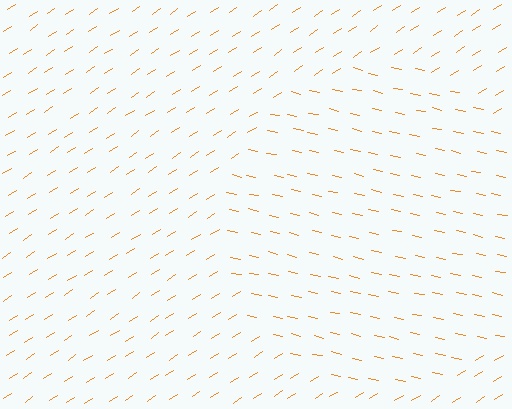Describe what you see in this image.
The image is filled with small orange line segments. A circle region in the image has lines oriented differently from the surrounding lines, creating a visible texture boundary.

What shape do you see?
I see a circle.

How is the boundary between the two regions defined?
The boundary is defined purely by a change in line orientation (approximately 45 degrees difference). All lines are the same color and thickness.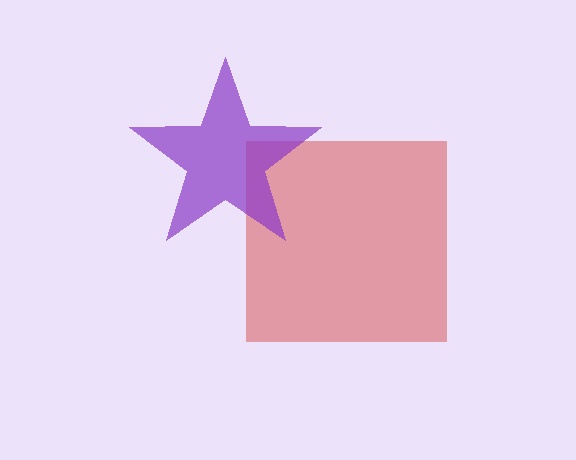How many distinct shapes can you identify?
There are 2 distinct shapes: a red square, a purple star.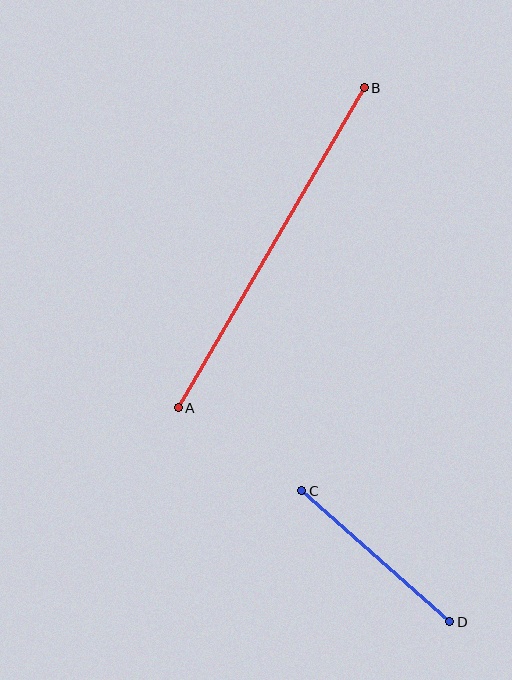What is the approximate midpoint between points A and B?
The midpoint is at approximately (271, 248) pixels.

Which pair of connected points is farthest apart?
Points A and B are farthest apart.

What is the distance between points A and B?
The distance is approximately 370 pixels.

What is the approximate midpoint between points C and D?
The midpoint is at approximately (376, 556) pixels.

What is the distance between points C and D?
The distance is approximately 197 pixels.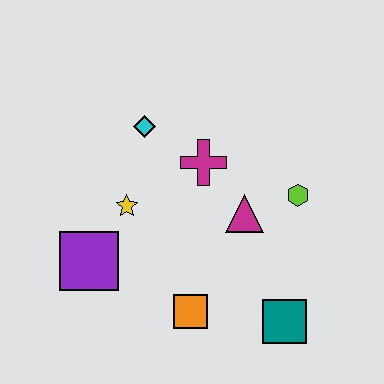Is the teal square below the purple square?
Yes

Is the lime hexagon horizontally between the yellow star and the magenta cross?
No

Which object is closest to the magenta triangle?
The lime hexagon is closest to the magenta triangle.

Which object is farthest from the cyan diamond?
The teal square is farthest from the cyan diamond.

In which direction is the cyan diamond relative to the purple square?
The cyan diamond is above the purple square.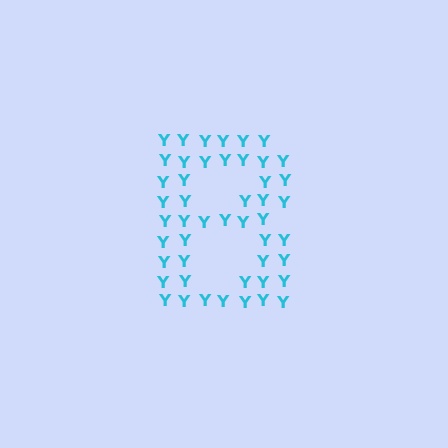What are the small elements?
The small elements are letter Y's.